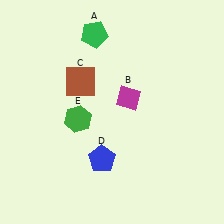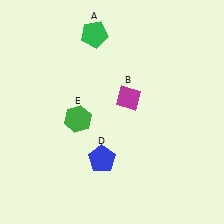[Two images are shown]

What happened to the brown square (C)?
The brown square (C) was removed in Image 2. It was in the top-left area of Image 1.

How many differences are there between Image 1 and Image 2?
There is 1 difference between the two images.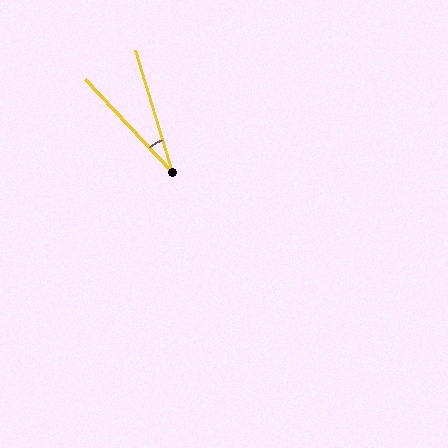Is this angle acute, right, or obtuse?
It is acute.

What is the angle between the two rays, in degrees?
Approximately 26 degrees.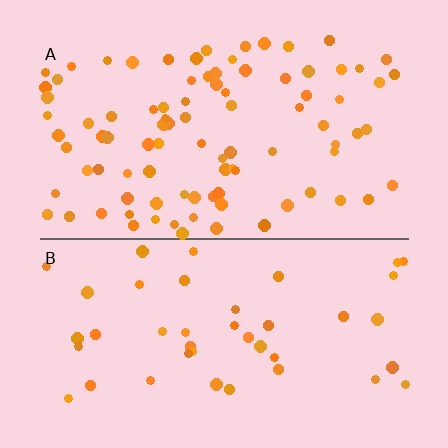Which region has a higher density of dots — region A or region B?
A (the top).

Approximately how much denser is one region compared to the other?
Approximately 2.2× — region A over region B.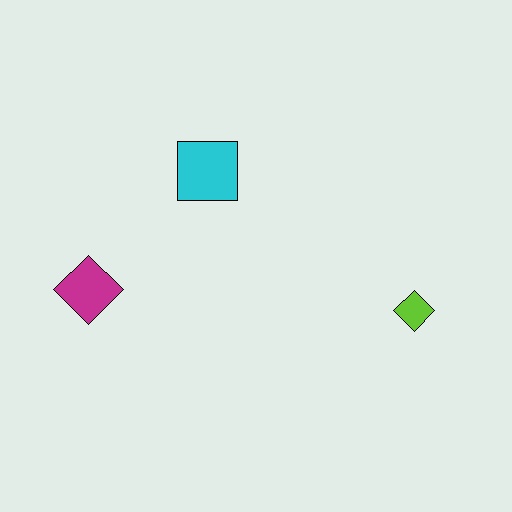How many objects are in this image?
There are 3 objects.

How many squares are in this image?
There is 1 square.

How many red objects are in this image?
There are no red objects.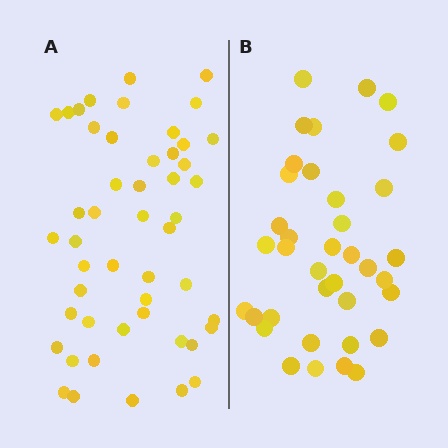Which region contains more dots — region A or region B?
Region A (the left region) has more dots.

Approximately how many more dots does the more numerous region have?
Region A has roughly 12 or so more dots than region B.